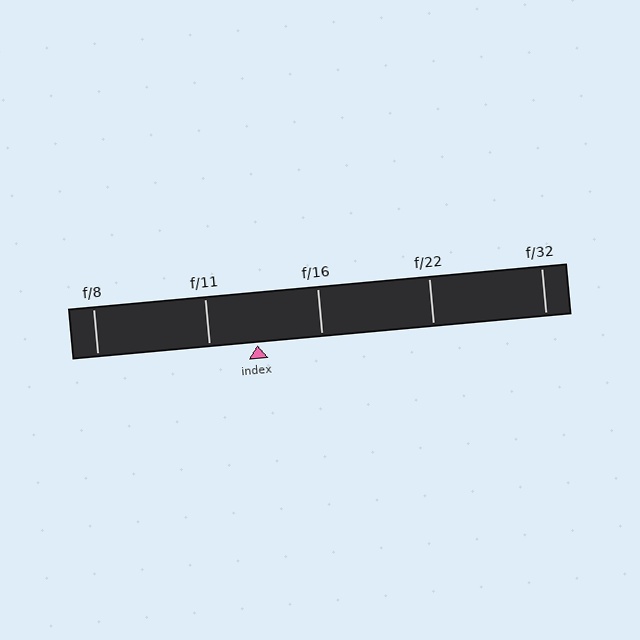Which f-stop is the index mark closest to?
The index mark is closest to f/11.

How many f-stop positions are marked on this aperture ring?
There are 5 f-stop positions marked.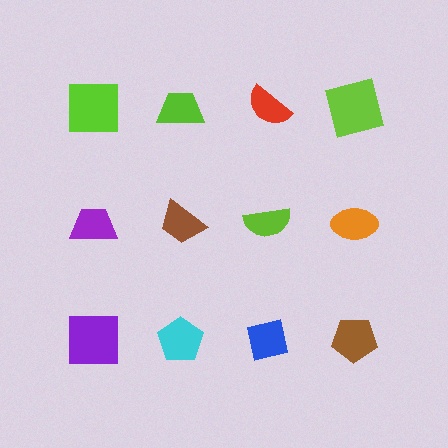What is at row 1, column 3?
A red semicircle.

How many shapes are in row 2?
4 shapes.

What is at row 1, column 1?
A lime square.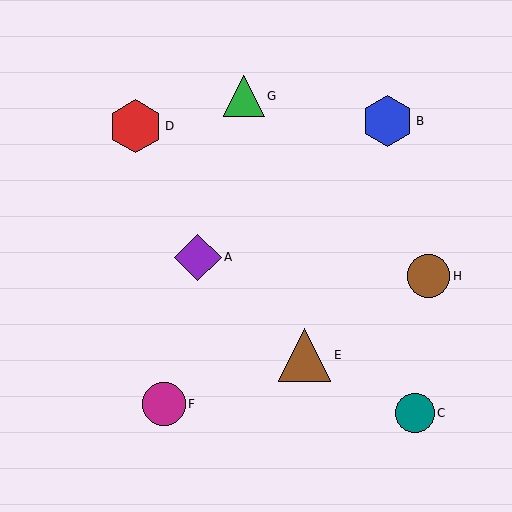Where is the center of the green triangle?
The center of the green triangle is at (244, 96).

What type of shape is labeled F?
Shape F is a magenta circle.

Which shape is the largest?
The red hexagon (labeled D) is the largest.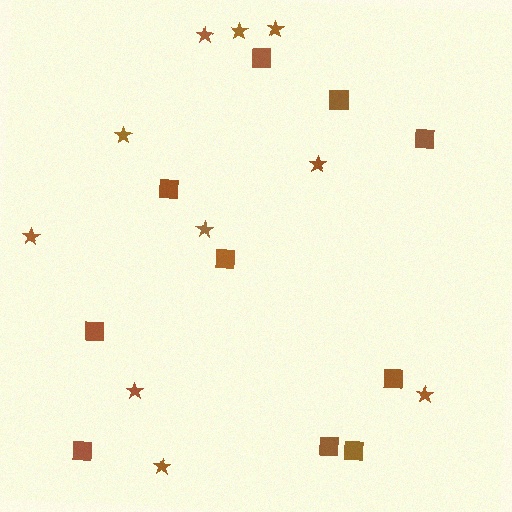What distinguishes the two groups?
There are 2 groups: one group of squares (10) and one group of stars (10).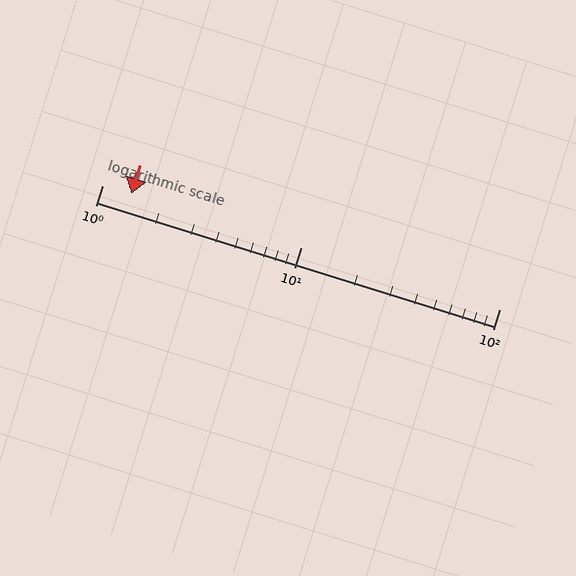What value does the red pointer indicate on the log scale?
The pointer indicates approximately 1.4.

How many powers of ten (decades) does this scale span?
The scale spans 2 decades, from 1 to 100.